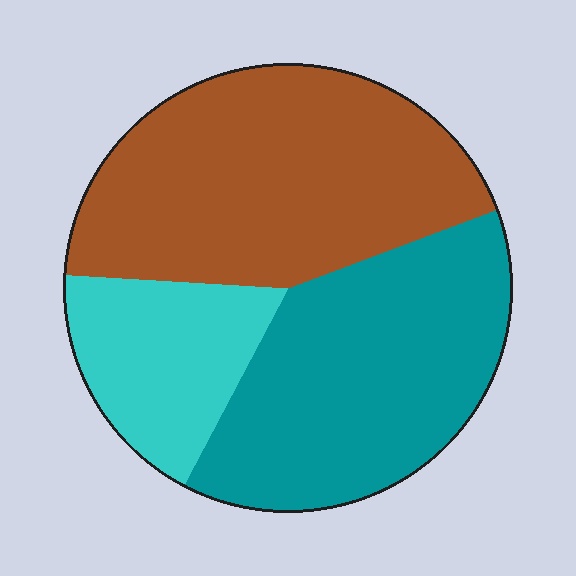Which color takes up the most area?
Brown, at roughly 45%.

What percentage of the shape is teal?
Teal covers about 40% of the shape.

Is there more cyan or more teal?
Teal.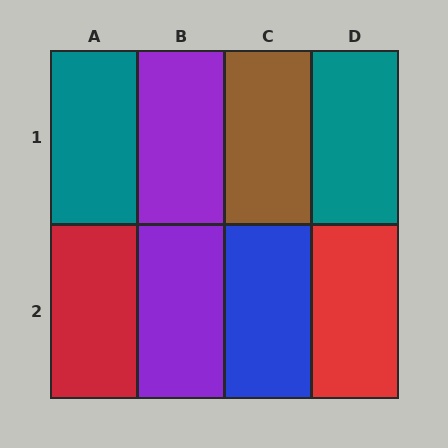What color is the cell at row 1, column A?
Teal.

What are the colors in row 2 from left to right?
Red, purple, blue, red.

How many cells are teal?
2 cells are teal.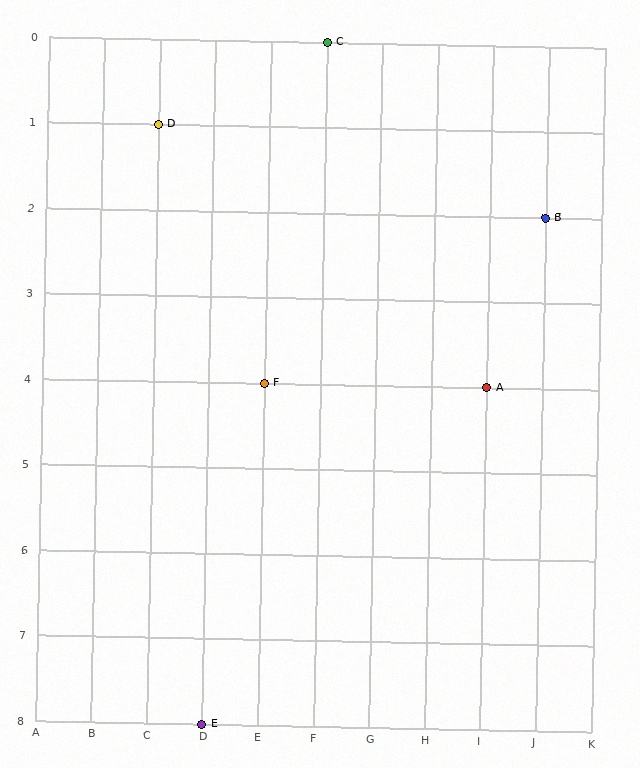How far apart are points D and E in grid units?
Points D and E are 1 column and 7 rows apart (about 7.1 grid units diagonally).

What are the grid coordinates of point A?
Point A is at grid coordinates (I, 4).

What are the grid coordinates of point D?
Point D is at grid coordinates (C, 1).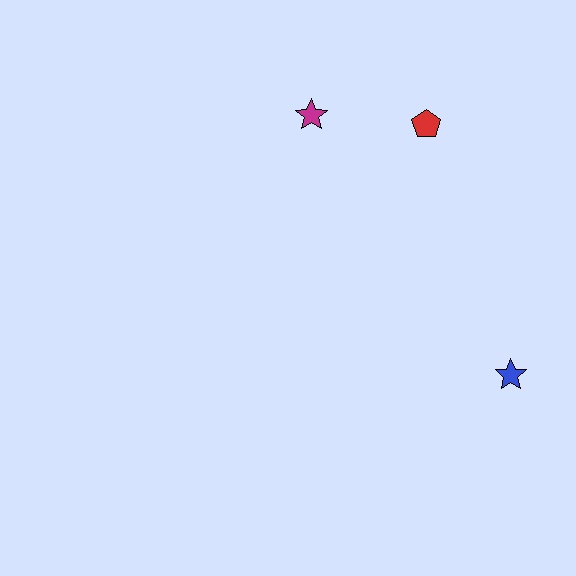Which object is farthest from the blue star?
The magenta star is farthest from the blue star.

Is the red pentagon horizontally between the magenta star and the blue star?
Yes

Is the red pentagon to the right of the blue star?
No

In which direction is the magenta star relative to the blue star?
The magenta star is above the blue star.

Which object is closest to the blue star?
The red pentagon is closest to the blue star.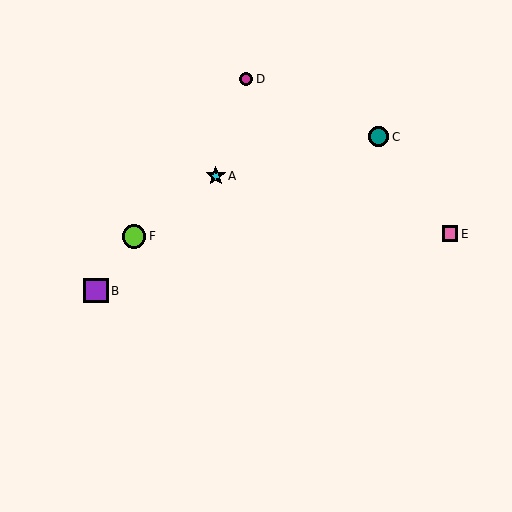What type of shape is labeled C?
Shape C is a teal circle.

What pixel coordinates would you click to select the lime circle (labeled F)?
Click at (134, 236) to select the lime circle F.